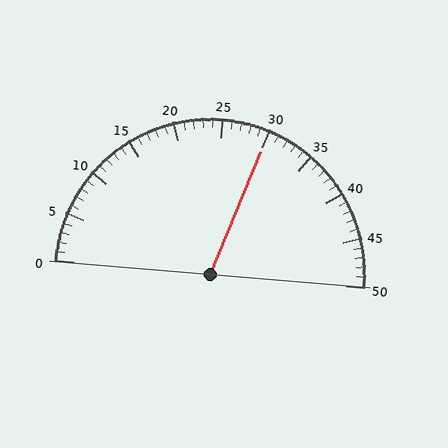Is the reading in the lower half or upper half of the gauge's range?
The reading is in the upper half of the range (0 to 50).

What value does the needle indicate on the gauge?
The needle indicates approximately 30.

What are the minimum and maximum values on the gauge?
The gauge ranges from 0 to 50.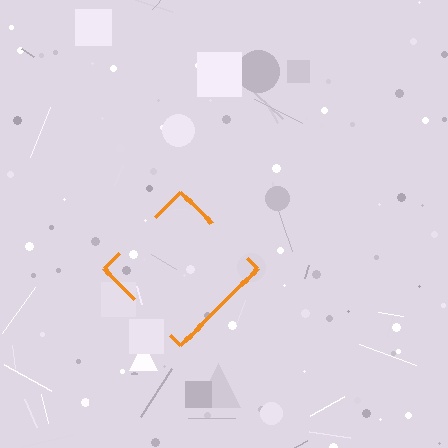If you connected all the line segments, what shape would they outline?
They would outline a diamond.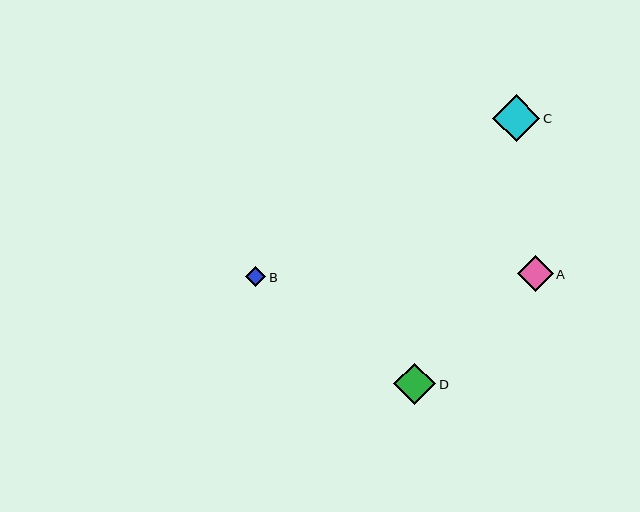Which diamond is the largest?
Diamond C is the largest with a size of approximately 47 pixels.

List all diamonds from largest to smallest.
From largest to smallest: C, D, A, B.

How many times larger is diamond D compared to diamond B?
Diamond D is approximately 2.1 times the size of diamond B.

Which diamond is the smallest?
Diamond B is the smallest with a size of approximately 20 pixels.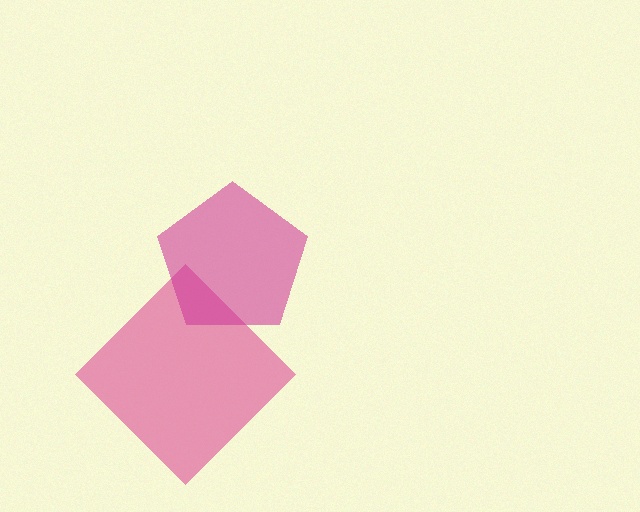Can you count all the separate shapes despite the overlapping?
Yes, there are 2 separate shapes.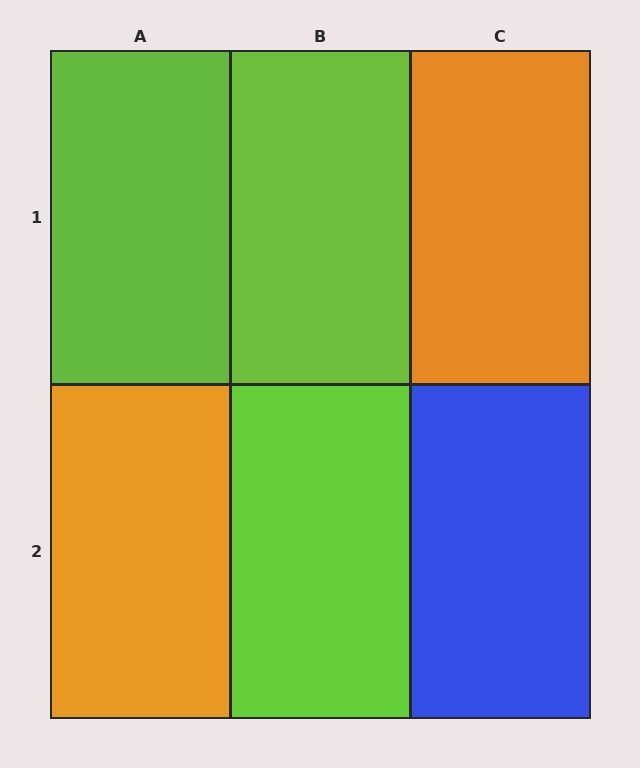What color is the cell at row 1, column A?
Lime.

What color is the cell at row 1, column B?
Lime.